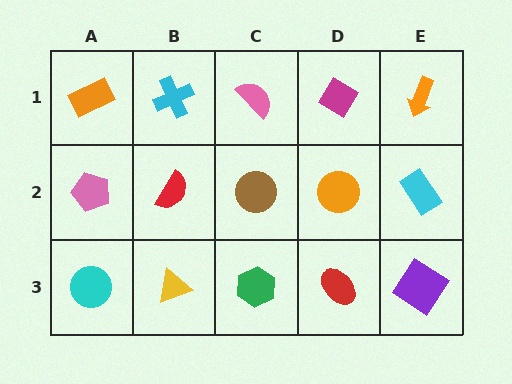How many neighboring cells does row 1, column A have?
2.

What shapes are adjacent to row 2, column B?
A cyan cross (row 1, column B), a yellow triangle (row 3, column B), a pink pentagon (row 2, column A), a brown circle (row 2, column C).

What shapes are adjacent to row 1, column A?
A pink pentagon (row 2, column A), a cyan cross (row 1, column B).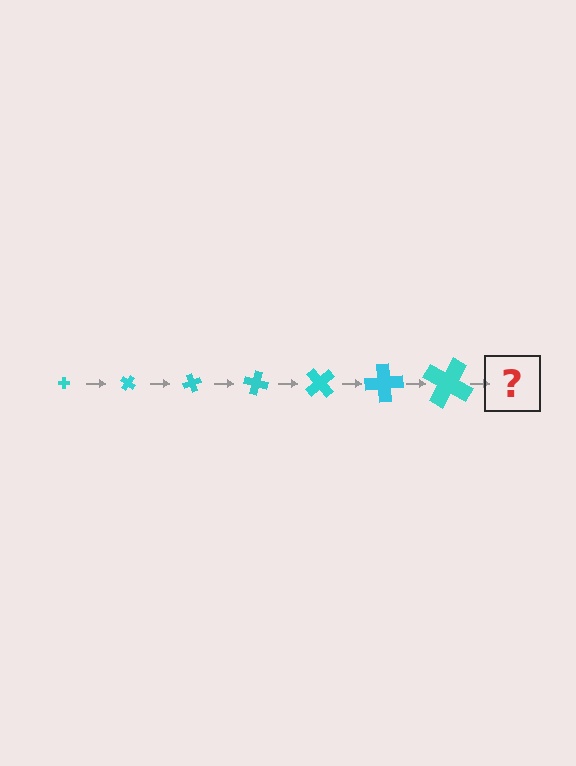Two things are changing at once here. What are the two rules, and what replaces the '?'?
The two rules are that the cross grows larger each step and it rotates 35 degrees each step. The '?' should be a cross, larger than the previous one and rotated 245 degrees from the start.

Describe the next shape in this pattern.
It should be a cross, larger than the previous one and rotated 245 degrees from the start.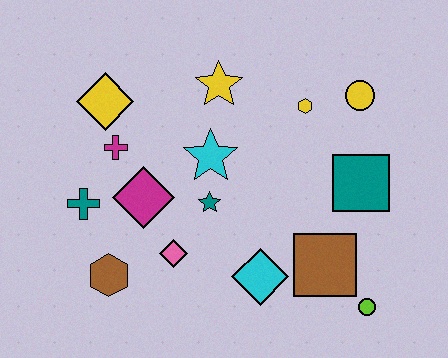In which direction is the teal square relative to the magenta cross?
The teal square is to the right of the magenta cross.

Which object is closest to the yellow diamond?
The magenta cross is closest to the yellow diamond.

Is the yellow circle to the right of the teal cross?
Yes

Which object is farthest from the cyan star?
The lime circle is farthest from the cyan star.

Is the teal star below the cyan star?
Yes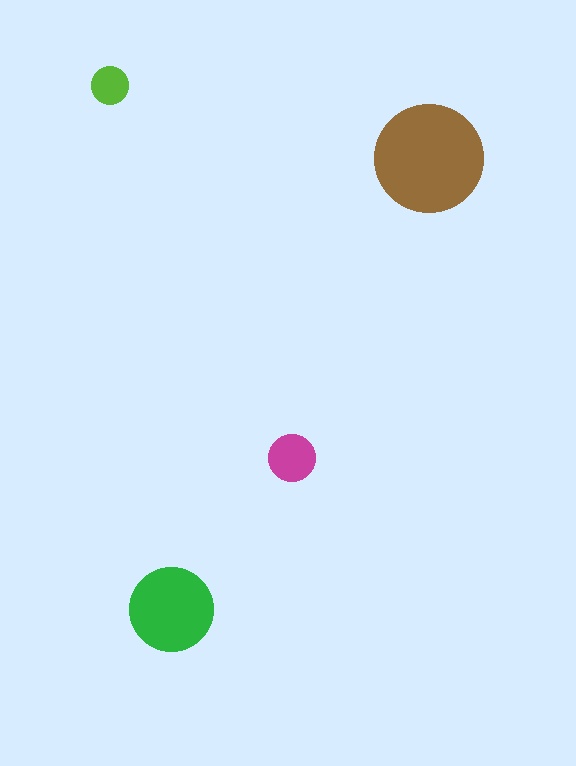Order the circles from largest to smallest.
the brown one, the green one, the magenta one, the lime one.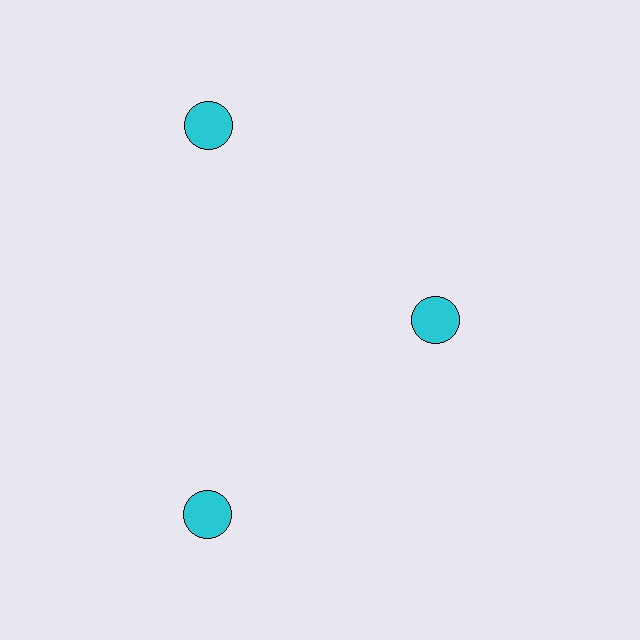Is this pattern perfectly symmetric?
No. The 3 cyan circles are arranged in a ring, but one element near the 3 o'clock position is pulled inward toward the center, breaking the 3-fold rotational symmetry.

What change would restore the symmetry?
The symmetry would be restored by moving it outward, back onto the ring so that all 3 circles sit at equal angles and equal distance from the center.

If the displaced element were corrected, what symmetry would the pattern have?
It would have 3-fold rotational symmetry — the pattern would map onto itself every 120 degrees.